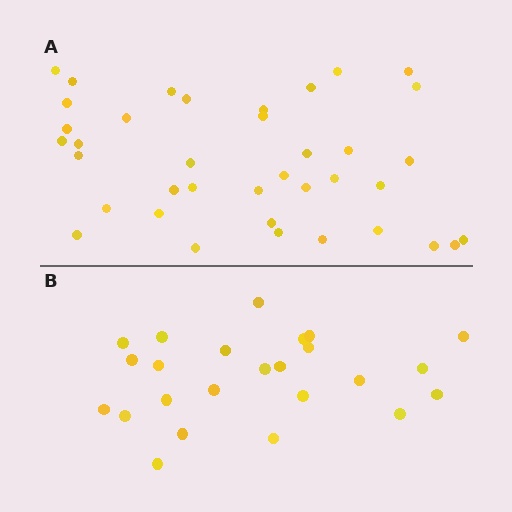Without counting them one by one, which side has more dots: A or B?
Region A (the top region) has more dots.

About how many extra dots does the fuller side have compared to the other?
Region A has approximately 15 more dots than region B.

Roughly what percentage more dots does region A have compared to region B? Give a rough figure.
About 60% more.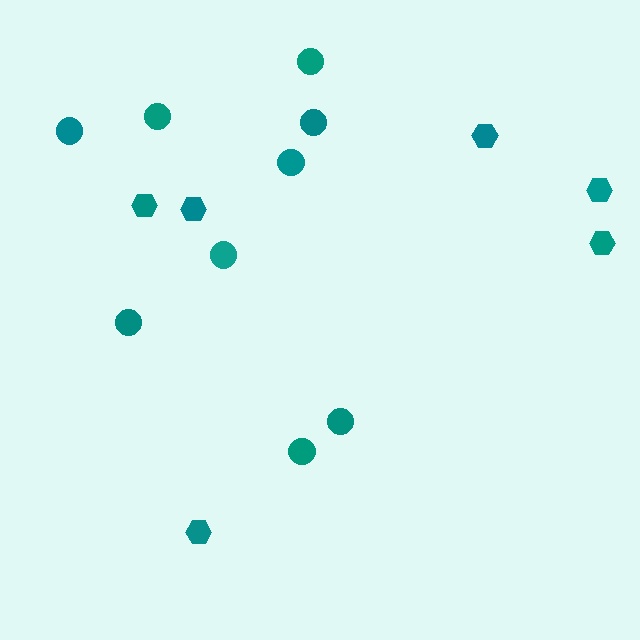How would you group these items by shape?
There are 2 groups: one group of circles (9) and one group of hexagons (6).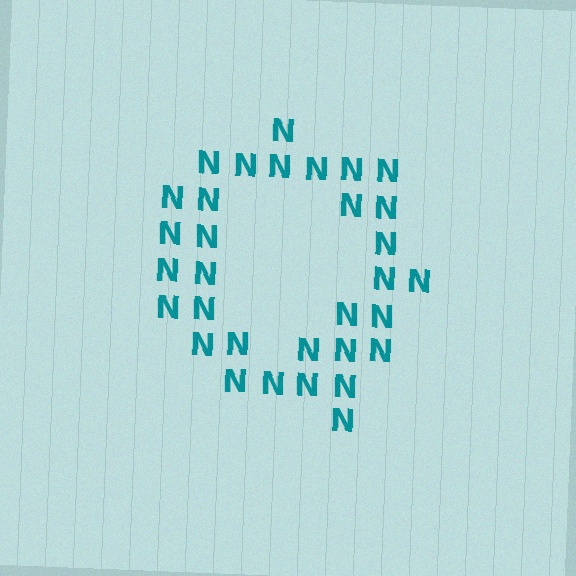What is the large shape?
The large shape is the letter Q.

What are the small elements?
The small elements are letter N's.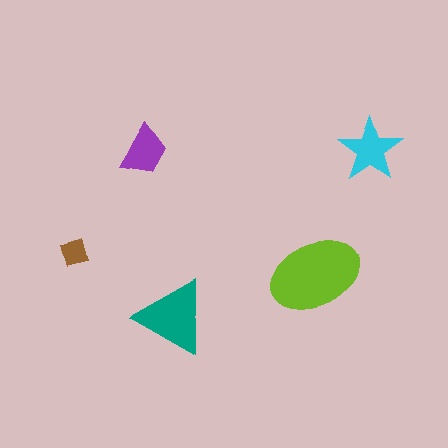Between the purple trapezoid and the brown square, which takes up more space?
The purple trapezoid.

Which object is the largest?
The lime ellipse.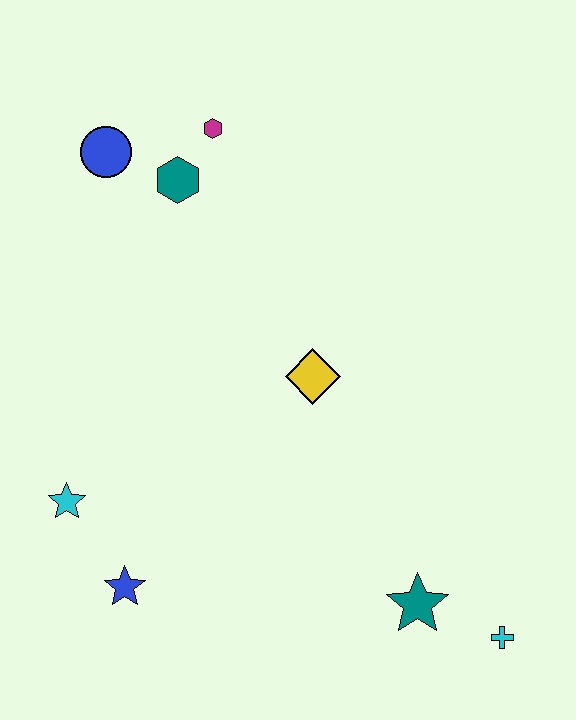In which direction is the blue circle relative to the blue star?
The blue circle is above the blue star.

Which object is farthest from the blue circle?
The cyan cross is farthest from the blue circle.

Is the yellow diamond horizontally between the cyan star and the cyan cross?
Yes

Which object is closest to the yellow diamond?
The teal hexagon is closest to the yellow diamond.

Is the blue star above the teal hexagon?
No